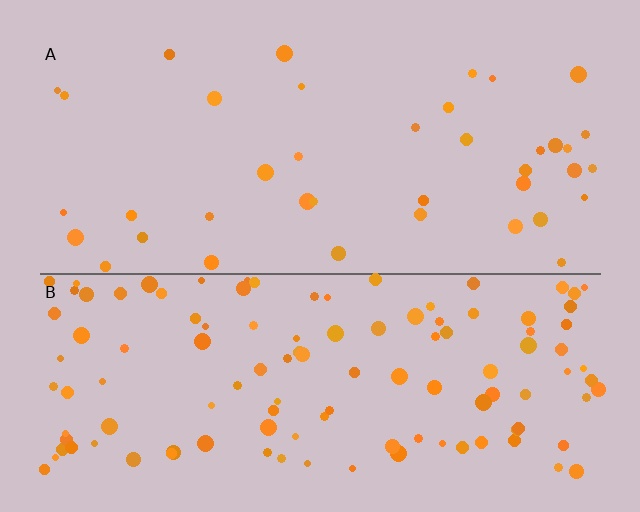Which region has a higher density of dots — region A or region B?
B (the bottom).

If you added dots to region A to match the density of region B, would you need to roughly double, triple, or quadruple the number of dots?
Approximately triple.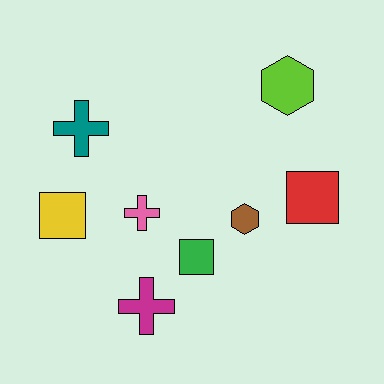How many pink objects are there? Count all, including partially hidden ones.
There is 1 pink object.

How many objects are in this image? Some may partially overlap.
There are 8 objects.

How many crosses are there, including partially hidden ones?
There are 3 crosses.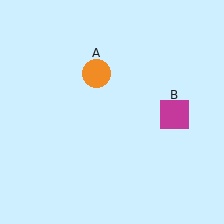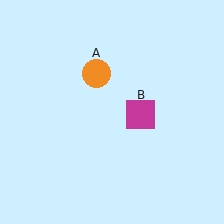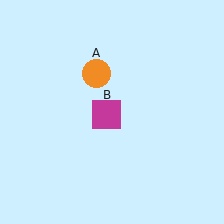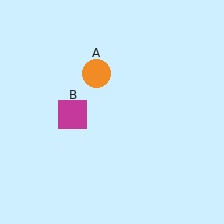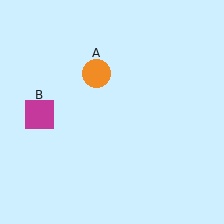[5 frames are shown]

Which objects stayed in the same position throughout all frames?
Orange circle (object A) remained stationary.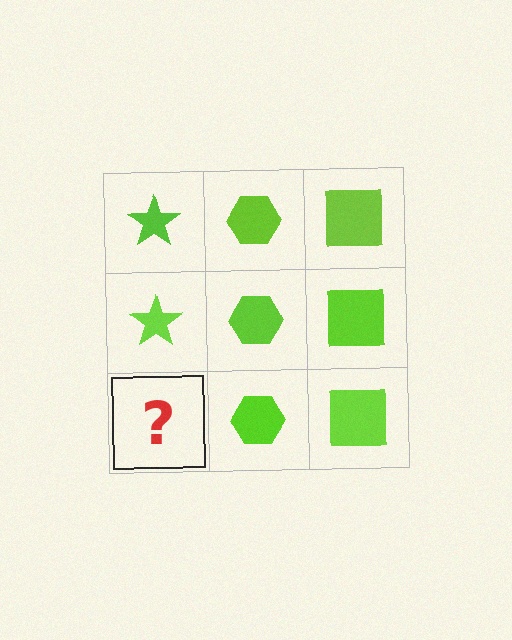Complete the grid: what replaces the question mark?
The question mark should be replaced with a lime star.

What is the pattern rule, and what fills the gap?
The rule is that each column has a consistent shape. The gap should be filled with a lime star.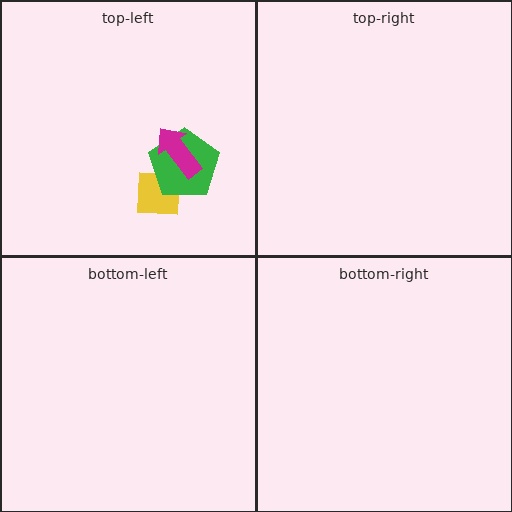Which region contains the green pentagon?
The top-left region.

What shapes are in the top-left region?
The yellow square, the green pentagon, the magenta arrow.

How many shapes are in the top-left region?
3.